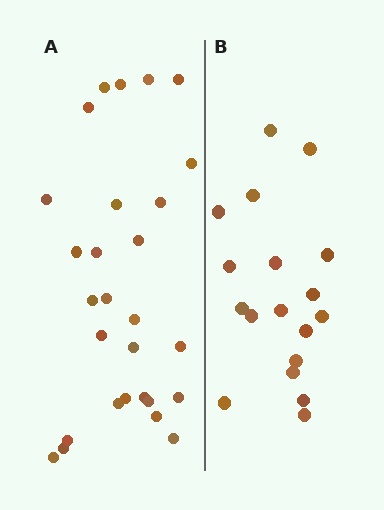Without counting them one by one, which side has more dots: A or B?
Region A (the left region) has more dots.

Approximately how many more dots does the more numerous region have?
Region A has roughly 10 or so more dots than region B.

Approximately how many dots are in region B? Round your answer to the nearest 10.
About 20 dots. (The exact count is 18, which rounds to 20.)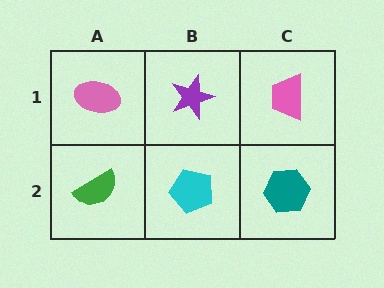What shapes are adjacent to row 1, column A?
A green semicircle (row 2, column A), a purple star (row 1, column B).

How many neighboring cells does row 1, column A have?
2.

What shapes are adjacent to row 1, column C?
A teal hexagon (row 2, column C), a purple star (row 1, column B).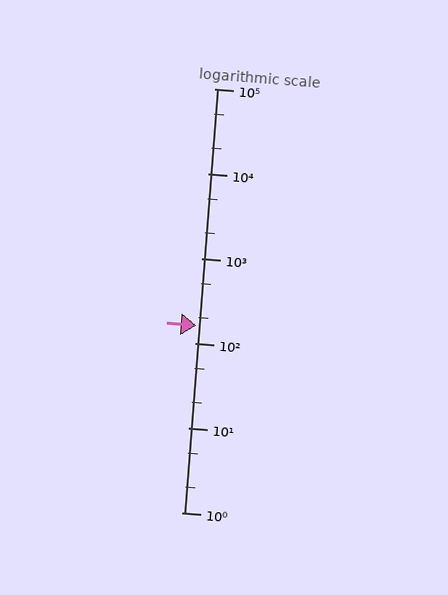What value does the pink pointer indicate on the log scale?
The pointer indicates approximately 160.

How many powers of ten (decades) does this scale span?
The scale spans 5 decades, from 1 to 100000.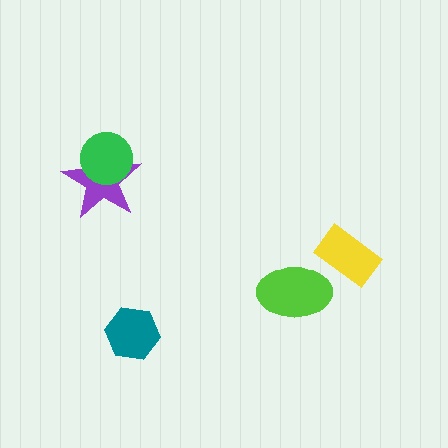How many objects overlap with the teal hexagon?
0 objects overlap with the teal hexagon.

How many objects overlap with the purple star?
1 object overlaps with the purple star.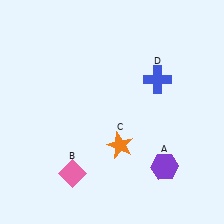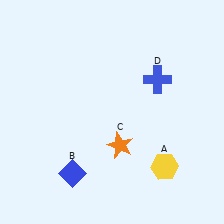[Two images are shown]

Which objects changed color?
A changed from purple to yellow. B changed from pink to blue.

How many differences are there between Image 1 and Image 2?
There are 2 differences between the two images.